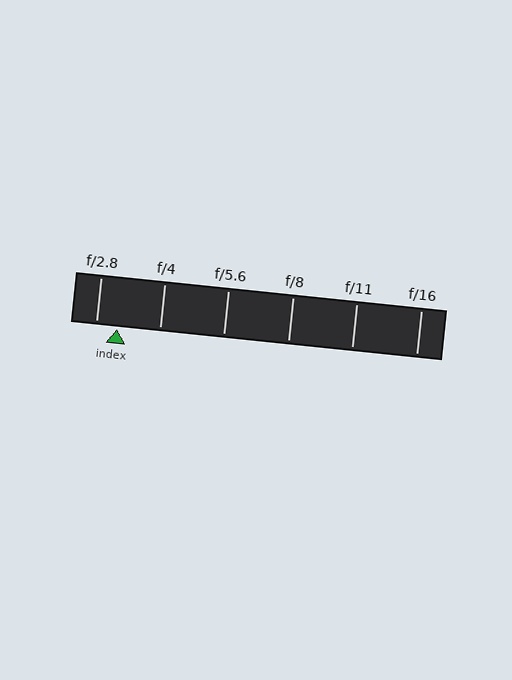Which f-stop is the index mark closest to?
The index mark is closest to f/2.8.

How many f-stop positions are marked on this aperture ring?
There are 6 f-stop positions marked.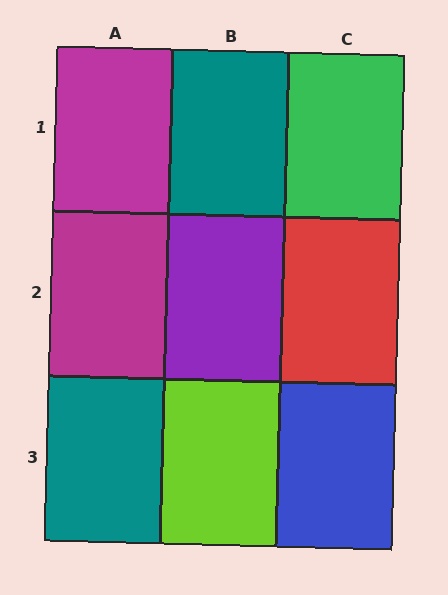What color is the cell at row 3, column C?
Blue.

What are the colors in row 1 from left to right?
Magenta, teal, green.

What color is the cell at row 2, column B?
Purple.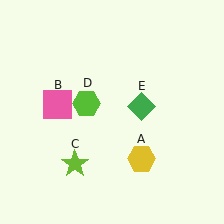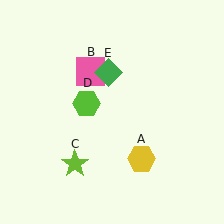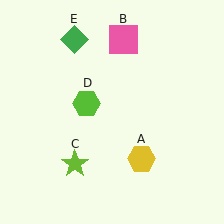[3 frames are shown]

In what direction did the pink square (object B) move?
The pink square (object B) moved up and to the right.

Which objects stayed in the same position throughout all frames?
Yellow hexagon (object A) and lime star (object C) and lime hexagon (object D) remained stationary.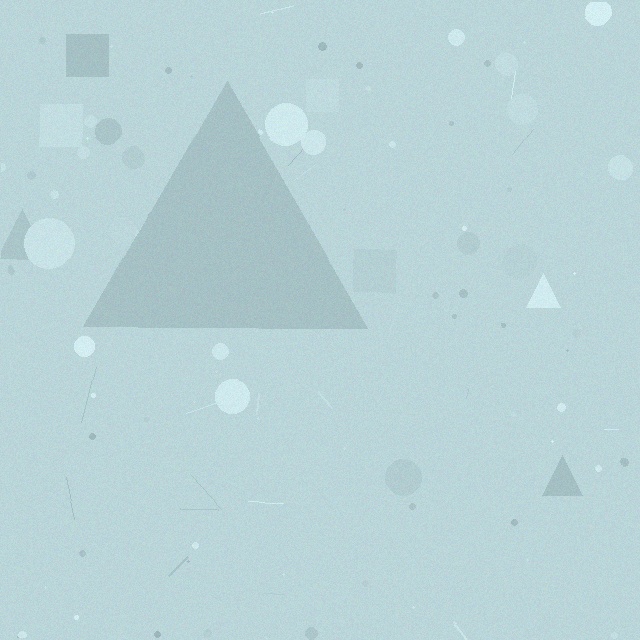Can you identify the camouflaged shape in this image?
The camouflaged shape is a triangle.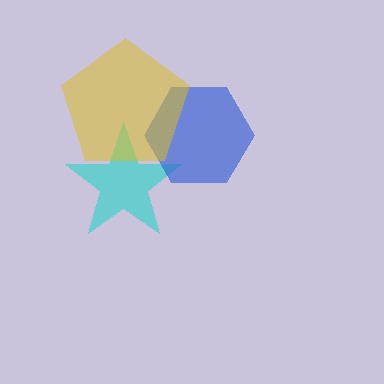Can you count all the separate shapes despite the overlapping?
Yes, there are 3 separate shapes.